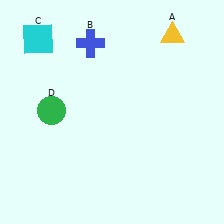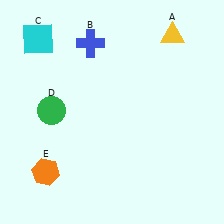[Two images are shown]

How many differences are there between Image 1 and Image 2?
There is 1 difference between the two images.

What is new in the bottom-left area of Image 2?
An orange hexagon (E) was added in the bottom-left area of Image 2.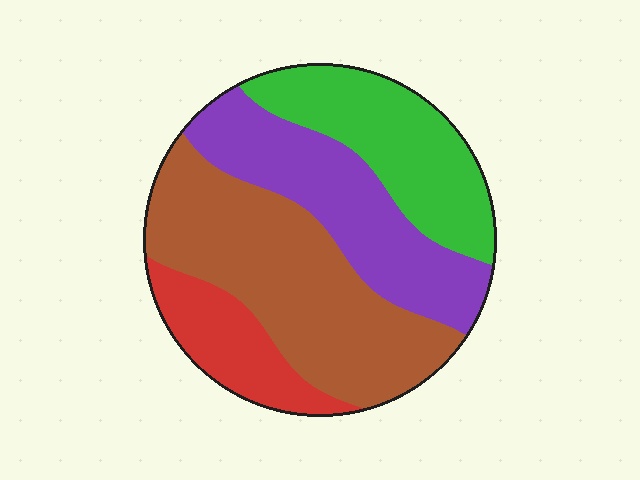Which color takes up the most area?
Brown, at roughly 40%.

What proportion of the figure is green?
Green takes up about one quarter (1/4) of the figure.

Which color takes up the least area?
Red, at roughly 15%.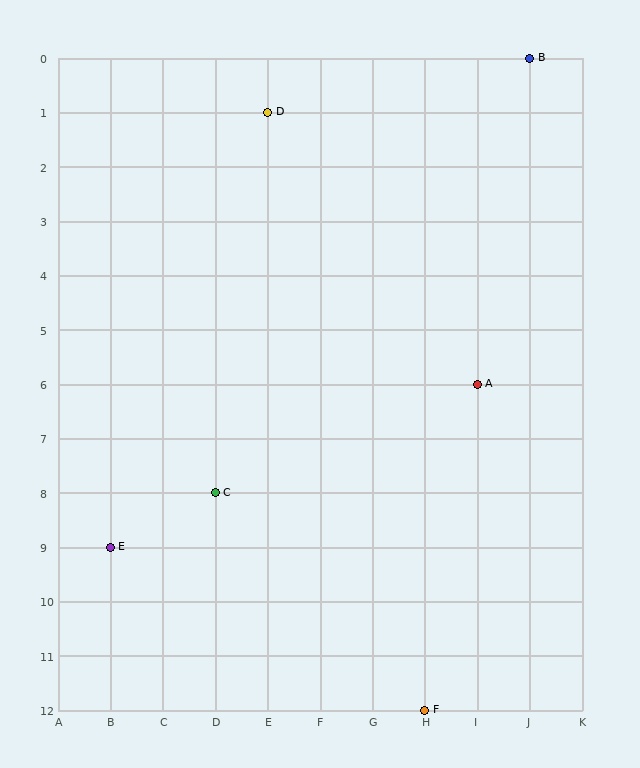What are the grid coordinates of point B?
Point B is at grid coordinates (J, 0).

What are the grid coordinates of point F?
Point F is at grid coordinates (H, 12).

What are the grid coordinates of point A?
Point A is at grid coordinates (I, 6).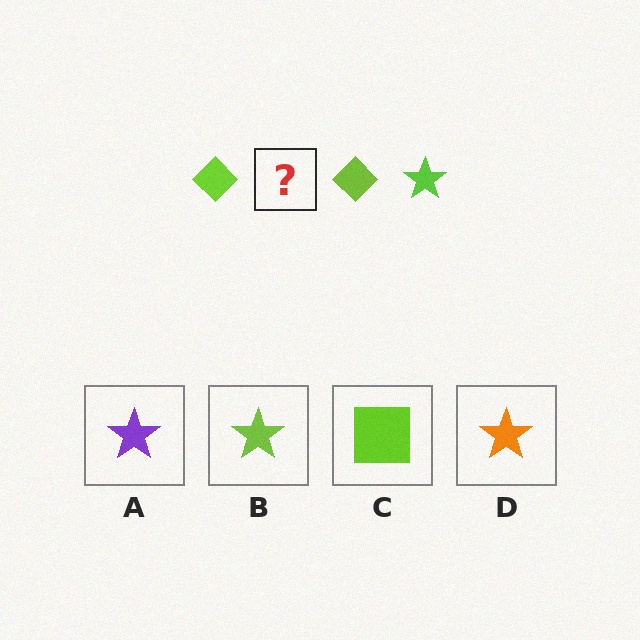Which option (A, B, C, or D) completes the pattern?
B.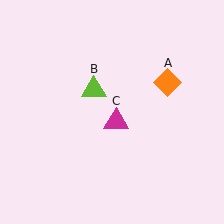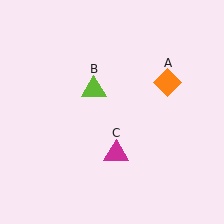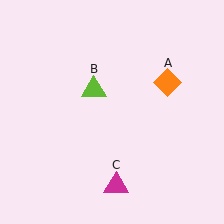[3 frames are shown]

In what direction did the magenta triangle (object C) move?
The magenta triangle (object C) moved down.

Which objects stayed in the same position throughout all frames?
Orange diamond (object A) and lime triangle (object B) remained stationary.